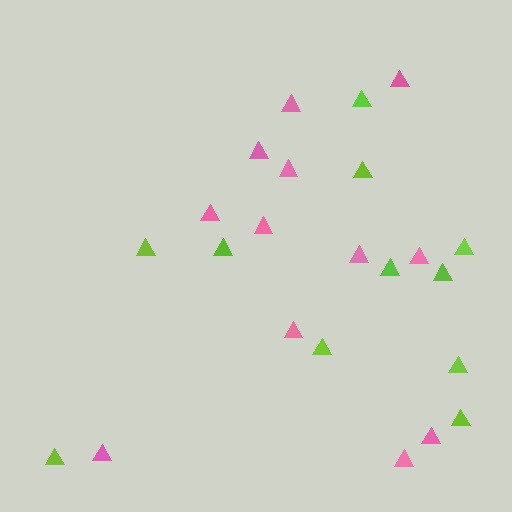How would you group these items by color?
There are 2 groups: one group of lime triangles (11) and one group of pink triangles (12).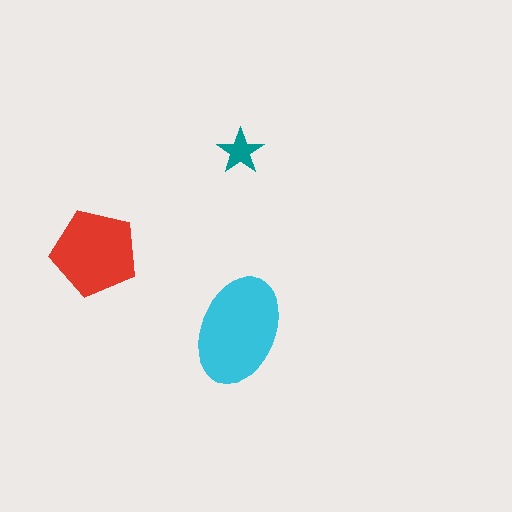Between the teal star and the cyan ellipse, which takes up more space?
The cyan ellipse.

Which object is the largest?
The cyan ellipse.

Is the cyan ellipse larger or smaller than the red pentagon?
Larger.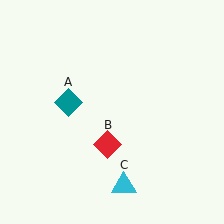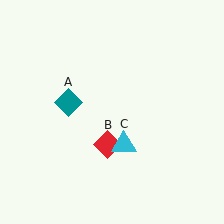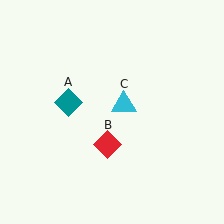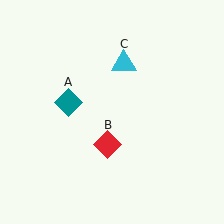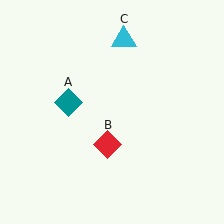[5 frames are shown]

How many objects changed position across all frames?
1 object changed position: cyan triangle (object C).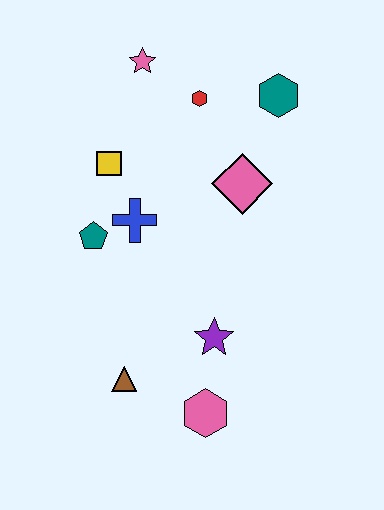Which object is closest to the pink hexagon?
The purple star is closest to the pink hexagon.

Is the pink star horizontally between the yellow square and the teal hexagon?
Yes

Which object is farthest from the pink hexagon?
The pink star is farthest from the pink hexagon.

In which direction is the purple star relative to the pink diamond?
The purple star is below the pink diamond.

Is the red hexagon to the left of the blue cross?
No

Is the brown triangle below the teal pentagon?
Yes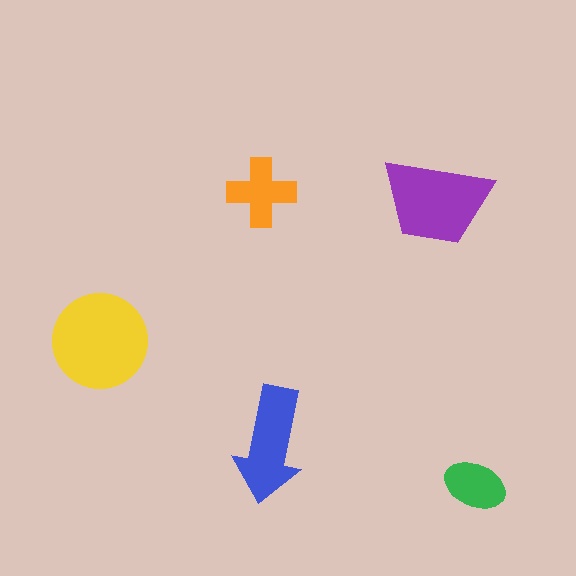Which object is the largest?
The yellow circle.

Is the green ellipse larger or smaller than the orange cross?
Smaller.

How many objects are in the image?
There are 5 objects in the image.